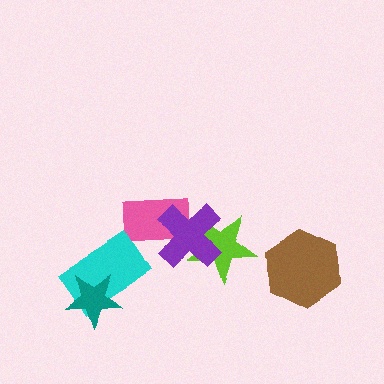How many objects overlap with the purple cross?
2 objects overlap with the purple cross.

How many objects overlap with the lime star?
1 object overlaps with the lime star.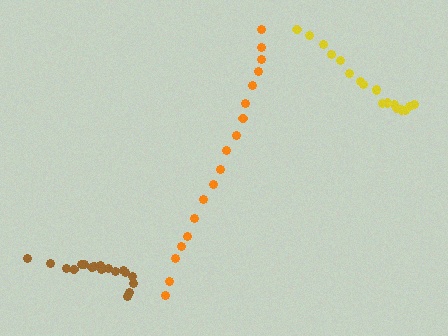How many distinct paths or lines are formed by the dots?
There are 3 distinct paths.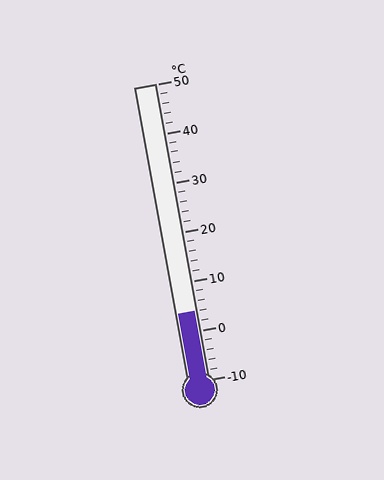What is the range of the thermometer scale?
The thermometer scale ranges from -10°C to 50°C.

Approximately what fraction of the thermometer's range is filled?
The thermometer is filled to approximately 25% of its range.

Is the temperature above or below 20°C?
The temperature is below 20°C.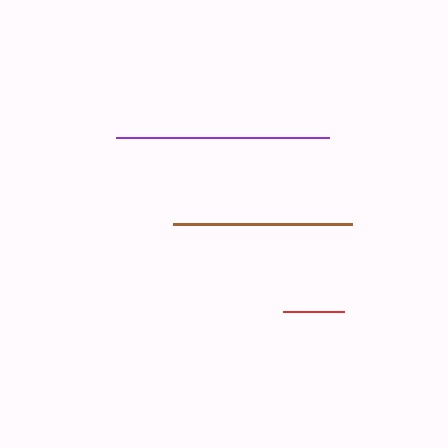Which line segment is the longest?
The purple line is the longest at approximately 213 pixels.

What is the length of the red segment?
The red segment is approximately 61 pixels long.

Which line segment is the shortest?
The red line is the shortest at approximately 61 pixels.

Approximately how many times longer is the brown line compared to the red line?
The brown line is approximately 2.9 times the length of the red line.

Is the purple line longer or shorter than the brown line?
The purple line is longer than the brown line.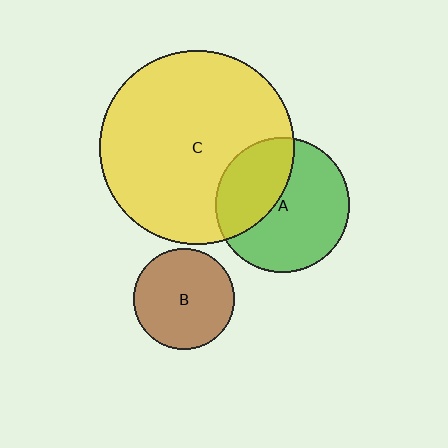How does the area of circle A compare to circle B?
Approximately 1.8 times.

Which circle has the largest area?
Circle C (yellow).